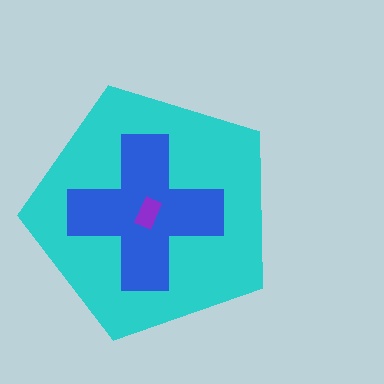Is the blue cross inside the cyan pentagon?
Yes.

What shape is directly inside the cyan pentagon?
The blue cross.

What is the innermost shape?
The purple rectangle.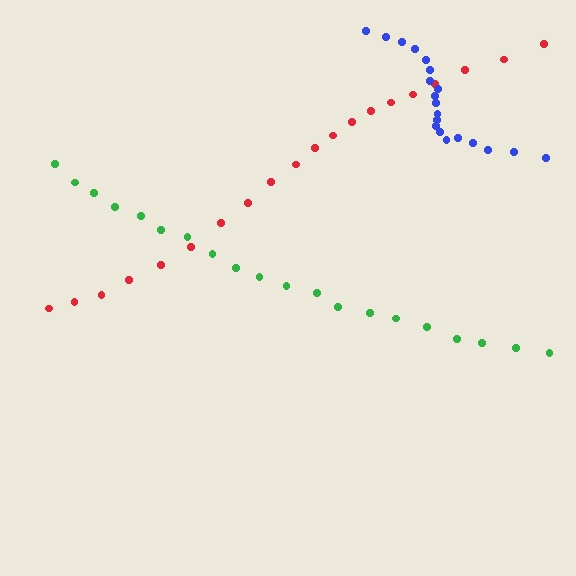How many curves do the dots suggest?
There are 3 distinct paths.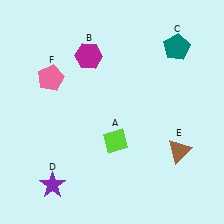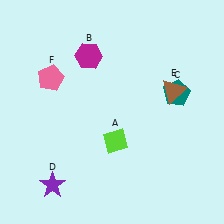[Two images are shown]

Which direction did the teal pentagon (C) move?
The teal pentagon (C) moved down.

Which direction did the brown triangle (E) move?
The brown triangle (E) moved up.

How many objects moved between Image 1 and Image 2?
2 objects moved between the two images.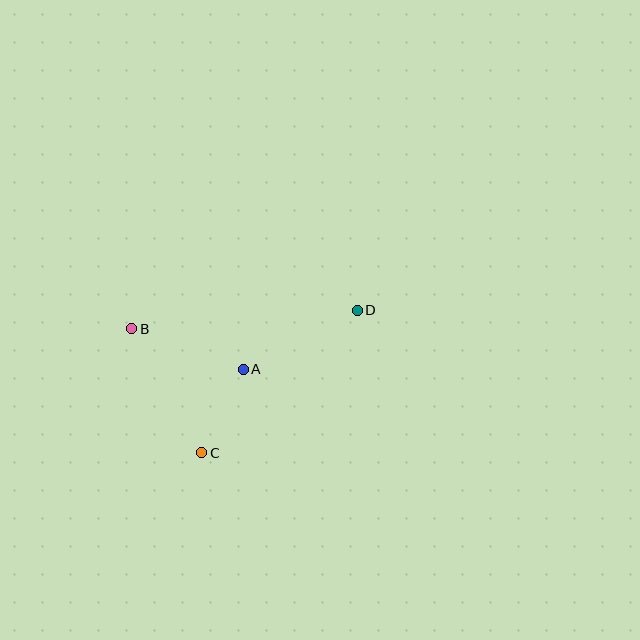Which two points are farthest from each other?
Points B and D are farthest from each other.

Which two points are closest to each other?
Points A and C are closest to each other.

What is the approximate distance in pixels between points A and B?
The distance between A and B is approximately 119 pixels.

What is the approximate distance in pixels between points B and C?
The distance between B and C is approximately 143 pixels.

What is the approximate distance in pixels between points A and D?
The distance between A and D is approximately 128 pixels.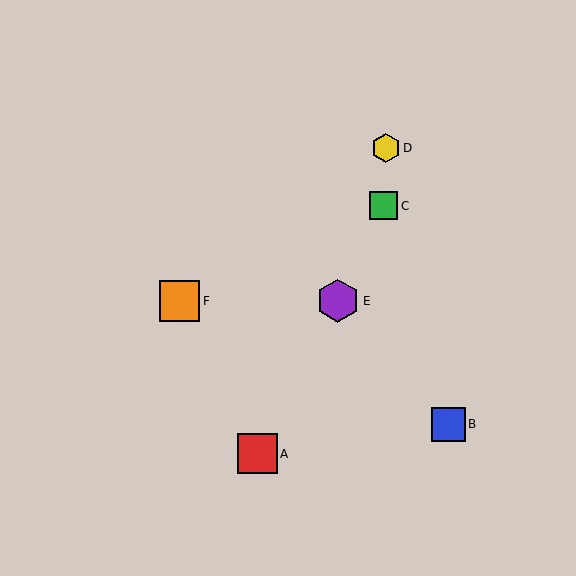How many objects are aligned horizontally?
2 objects (E, F) are aligned horizontally.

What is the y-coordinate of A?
Object A is at y≈454.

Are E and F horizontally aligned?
Yes, both are at y≈301.